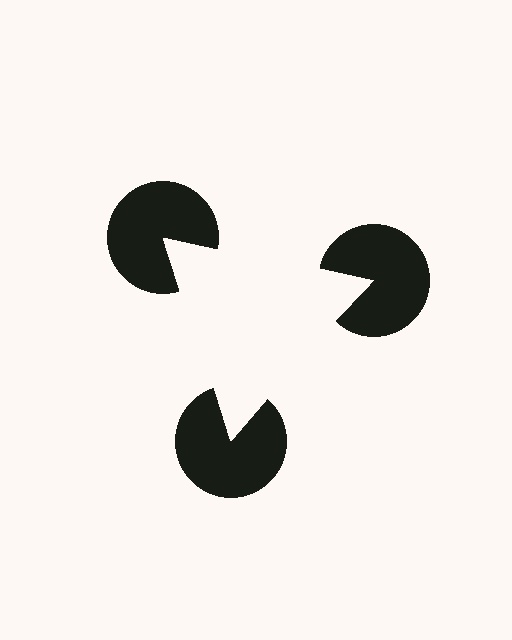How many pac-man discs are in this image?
There are 3 — one at each vertex of the illusory triangle.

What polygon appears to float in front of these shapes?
An illusory triangle — its edges are inferred from the aligned wedge cuts in the pac-man discs, not physically drawn.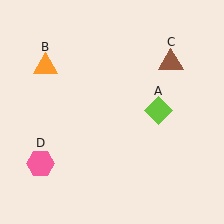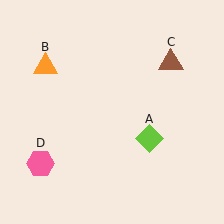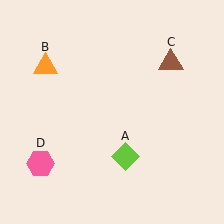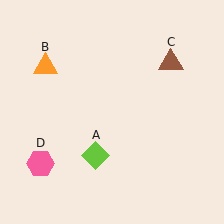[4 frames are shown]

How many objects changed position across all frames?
1 object changed position: lime diamond (object A).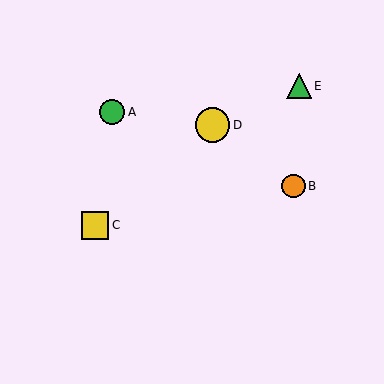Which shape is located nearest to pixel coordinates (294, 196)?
The orange circle (labeled B) at (293, 186) is nearest to that location.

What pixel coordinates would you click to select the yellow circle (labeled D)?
Click at (212, 125) to select the yellow circle D.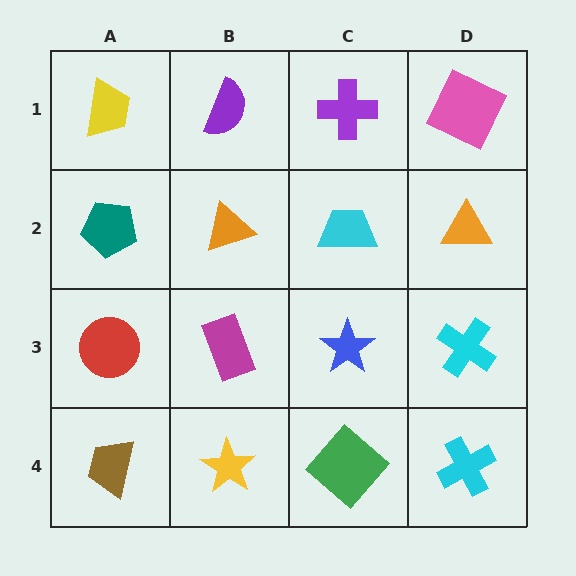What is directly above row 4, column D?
A cyan cross.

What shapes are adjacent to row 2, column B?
A purple semicircle (row 1, column B), a magenta rectangle (row 3, column B), a teal pentagon (row 2, column A), a cyan trapezoid (row 2, column C).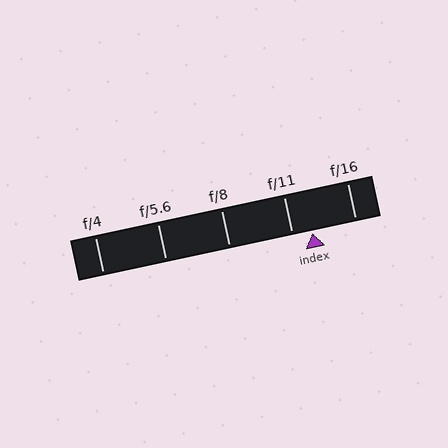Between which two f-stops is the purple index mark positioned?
The index mark is between f/11 and f/16.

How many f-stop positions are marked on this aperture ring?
There are 5 f-stop positions marked.